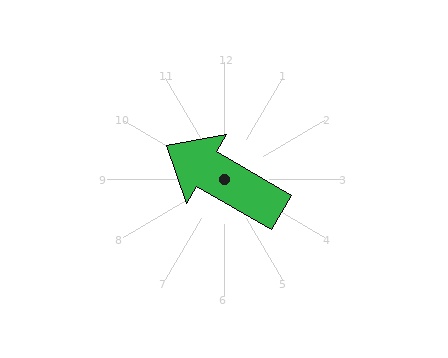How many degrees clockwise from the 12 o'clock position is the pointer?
Approximately 300 degrees.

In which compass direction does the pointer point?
Northwest.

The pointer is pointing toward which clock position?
Roughly 10 o'clock.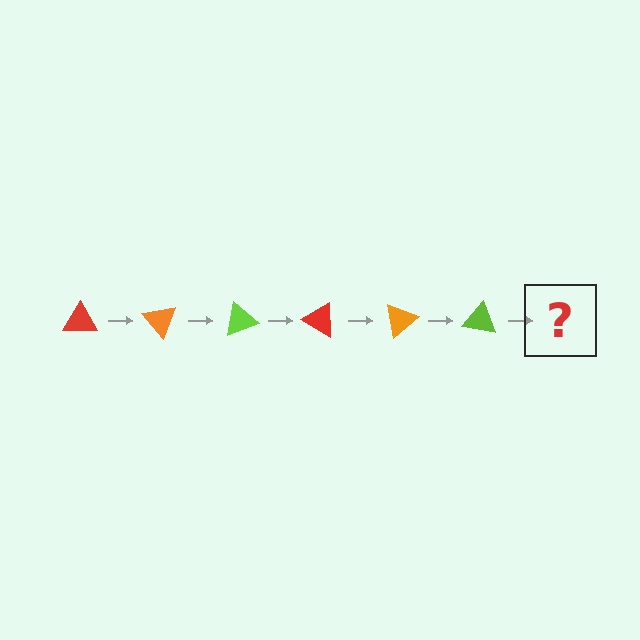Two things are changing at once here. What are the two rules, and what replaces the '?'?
The two rules are that it rotates 50 degrees each step and the color cycles through red, orange, and lime. The '?' should be a red triangle, rotated 300 degrees from the start.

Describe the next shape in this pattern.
It should be a red triangle, rotated 300 degrees from the start.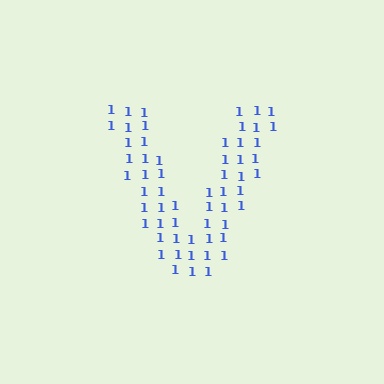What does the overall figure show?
The overall figure shows the letter V.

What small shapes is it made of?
It is made of small digit 1's.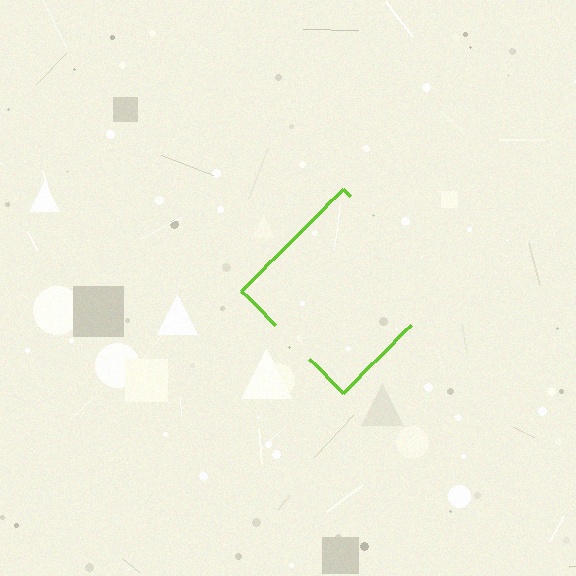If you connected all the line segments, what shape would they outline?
They would outline a diamond.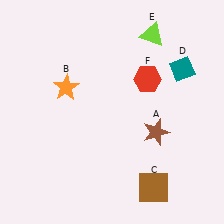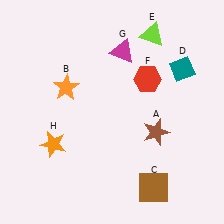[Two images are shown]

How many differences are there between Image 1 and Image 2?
There are 2 differences between the two images.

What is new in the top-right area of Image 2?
A magenta triangle (G) was added in the top-right area of Image 2.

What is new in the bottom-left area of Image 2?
An orange star (H) was added in the bottom-left area of Image 2.